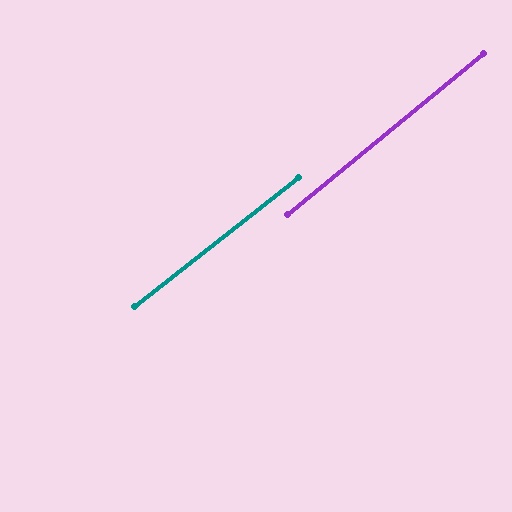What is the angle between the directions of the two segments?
Approximately 1 degree.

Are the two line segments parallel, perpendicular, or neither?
Parallel — their directions differ by only 1.0°.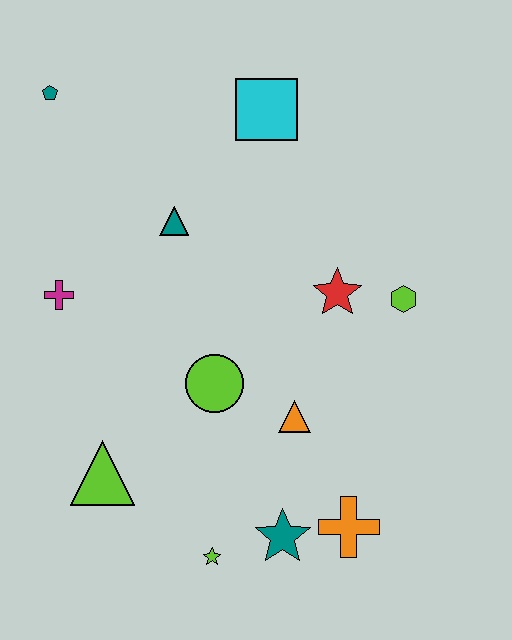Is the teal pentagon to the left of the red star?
Yes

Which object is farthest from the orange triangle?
The teal pentagon is farthest from the orange triangle.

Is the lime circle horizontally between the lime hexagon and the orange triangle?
No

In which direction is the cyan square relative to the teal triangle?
The cyan square is above the teal triangle.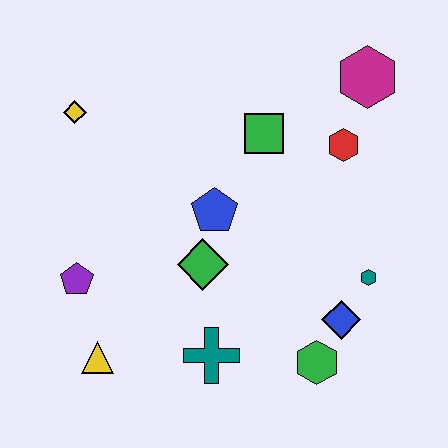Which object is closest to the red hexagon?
The magenta hexagon is closest to the red hexagon.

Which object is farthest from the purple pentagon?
The magenta hexagon is farthest from the purple pentagon.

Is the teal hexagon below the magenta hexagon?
Yes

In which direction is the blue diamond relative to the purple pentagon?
The blue diamond is to the right of the purple pentagon.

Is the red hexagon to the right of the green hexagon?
Yes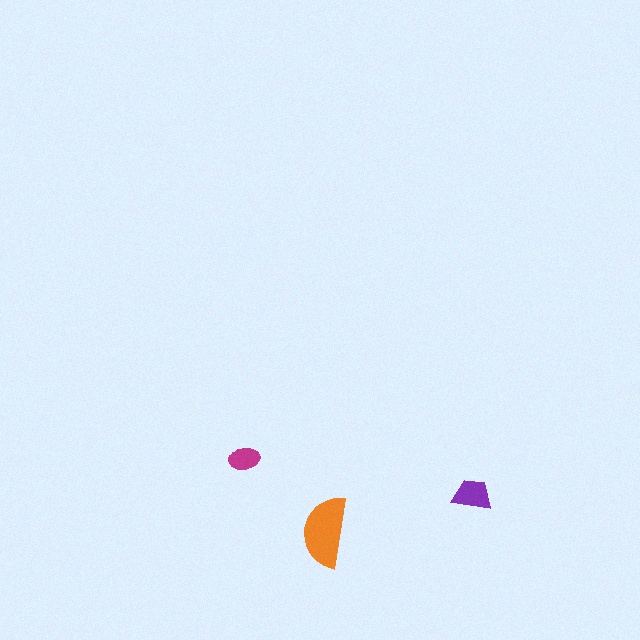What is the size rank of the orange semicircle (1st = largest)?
1st.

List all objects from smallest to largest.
The magenta ellipse, the purple trapezoid, the orange semicircle.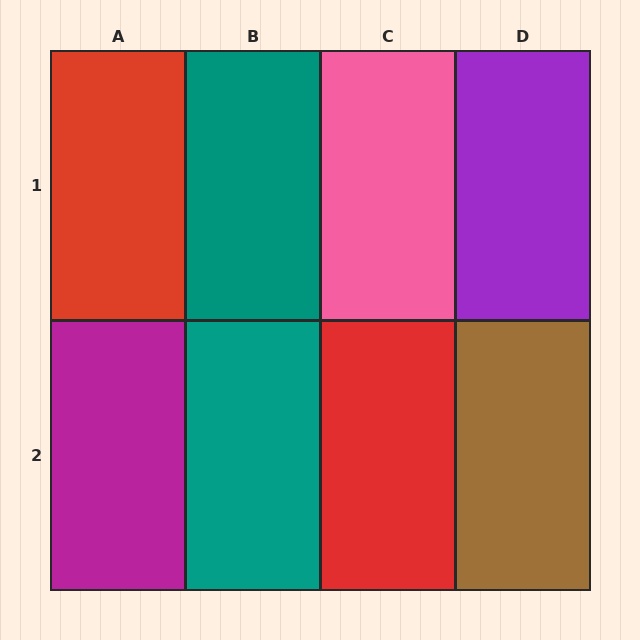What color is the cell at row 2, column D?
Brown.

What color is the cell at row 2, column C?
Red.